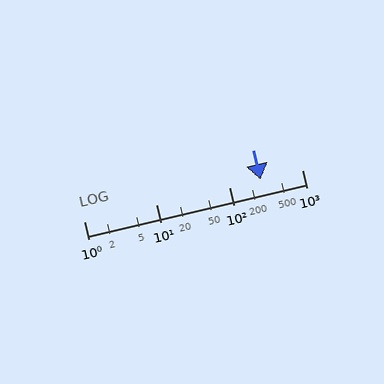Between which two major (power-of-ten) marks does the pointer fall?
The pointer is between 100 and 1000.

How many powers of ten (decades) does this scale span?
The scale spans 3 decades, from 1 to 1000.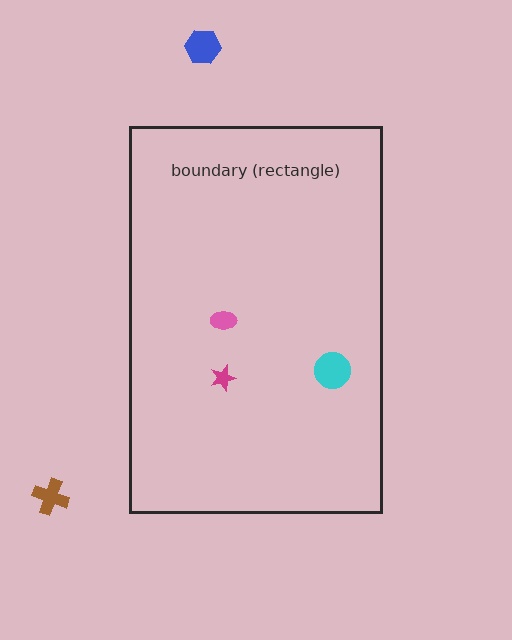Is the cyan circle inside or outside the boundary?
Inside.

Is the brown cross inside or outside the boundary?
Outside.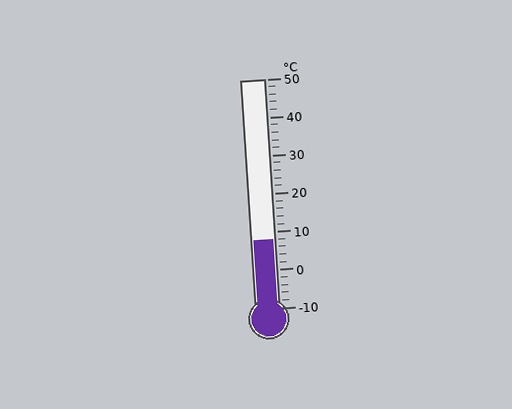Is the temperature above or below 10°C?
The temperature is below 10°C.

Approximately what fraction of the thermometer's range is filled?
The thermometer is filled to approximately 30% of its range.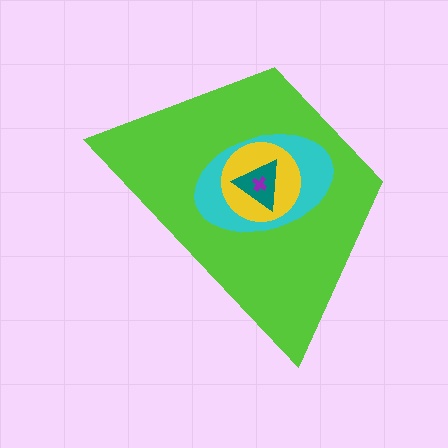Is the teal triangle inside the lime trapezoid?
Yes.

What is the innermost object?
The purple cross.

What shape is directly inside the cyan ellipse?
The yellow circle.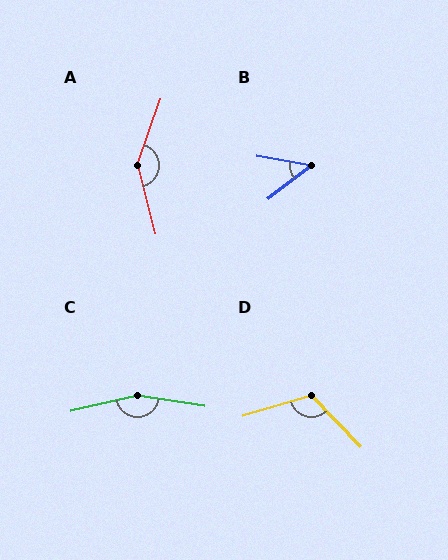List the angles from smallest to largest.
B (47°), D (117°), A (146°), C (159°).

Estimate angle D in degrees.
Approximately 117 degrees.